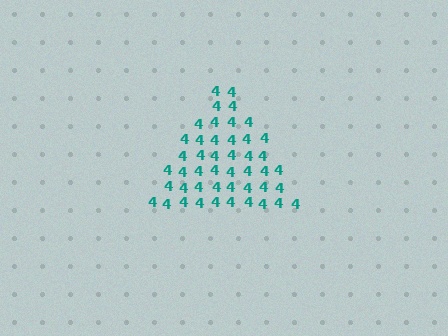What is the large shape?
The large shape is a triangle.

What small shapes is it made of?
It is made of small digit 4's.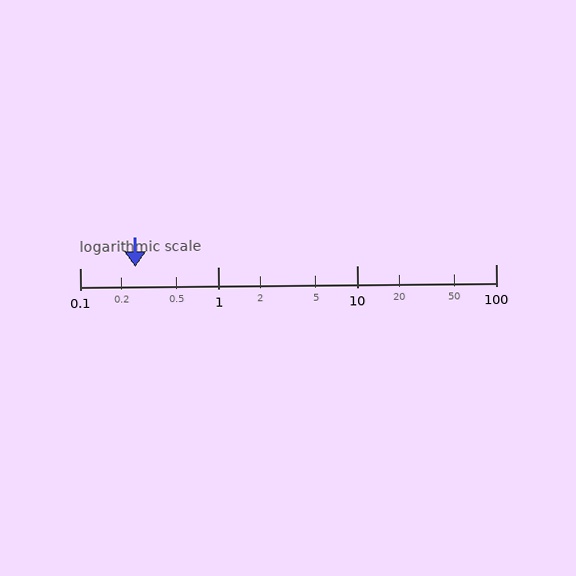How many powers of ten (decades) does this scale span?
The scale spans 3 decades, from 0.1 to 100.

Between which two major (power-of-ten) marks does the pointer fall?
The pointer is between 0.1 and 1.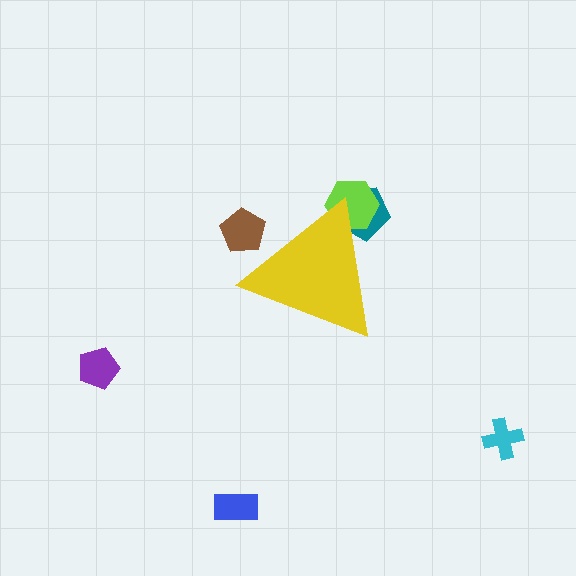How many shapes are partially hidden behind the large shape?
3 shapes are partially hidden.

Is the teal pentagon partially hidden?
Yes, the teal pentagon is partially hidden behind the yellow triangle.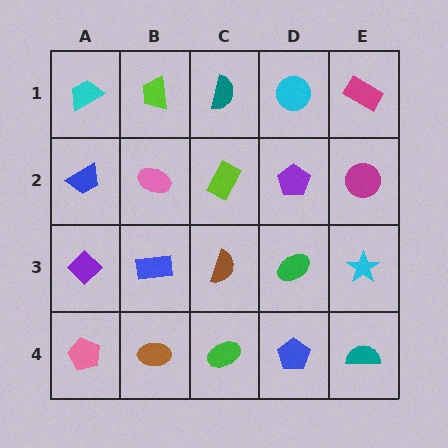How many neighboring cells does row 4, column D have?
3.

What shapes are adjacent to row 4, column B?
A blue rectangle (row 3, column B), a pink pentagon (row 4, column A), a green ellipse (row 4, column C).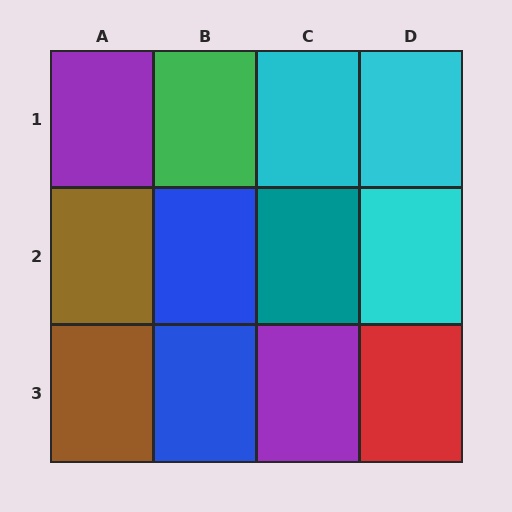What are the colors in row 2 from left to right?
Brown, blue, teal, cyan.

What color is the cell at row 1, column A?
Purple.